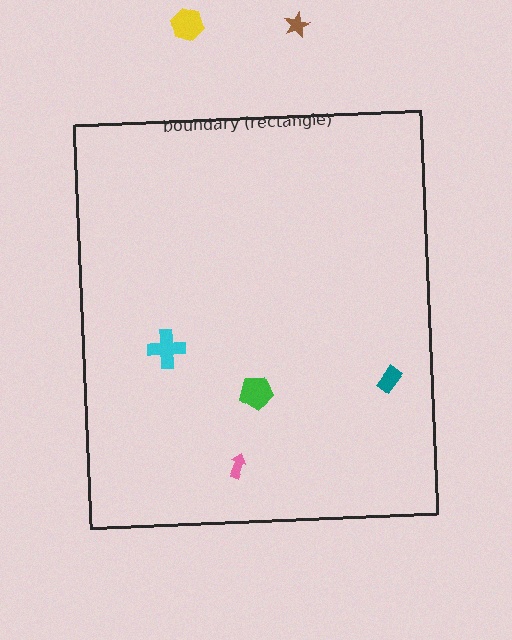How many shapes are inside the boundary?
4 inside, 2 outside.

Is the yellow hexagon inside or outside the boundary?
Outside.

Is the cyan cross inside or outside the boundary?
Inside.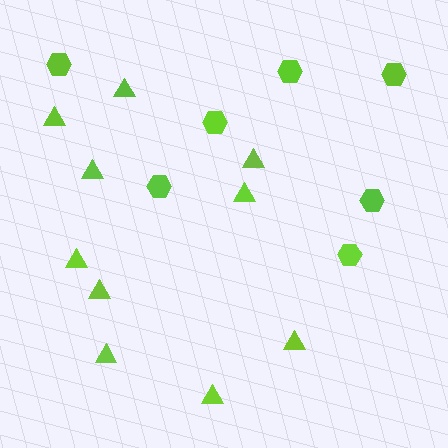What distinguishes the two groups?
There are 2 groups: one group of hexagons (7) and one group of triangles (10).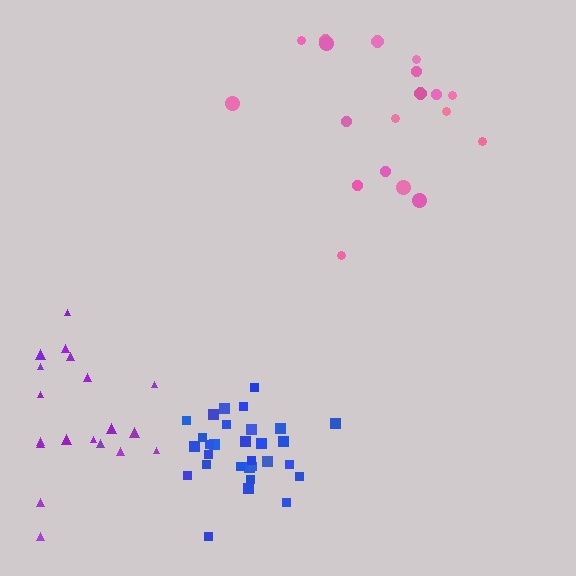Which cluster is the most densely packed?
Blue.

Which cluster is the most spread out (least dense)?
Pink.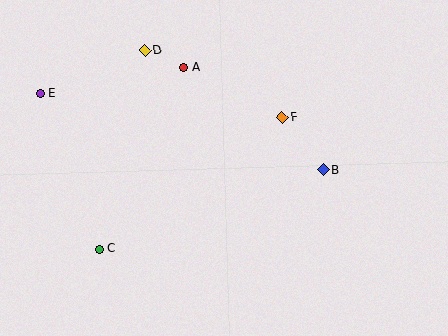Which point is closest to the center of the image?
Point F at (283, 117) is closest to the center.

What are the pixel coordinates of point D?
Point D is at (145, 50).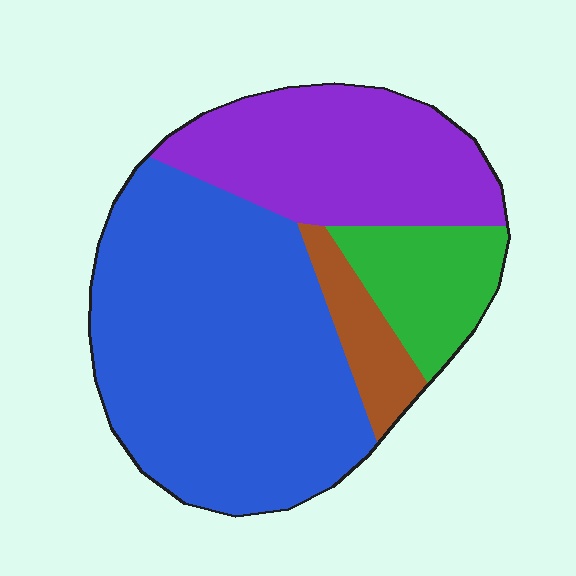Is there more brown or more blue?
Blue.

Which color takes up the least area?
Brown, at roughly 5%.